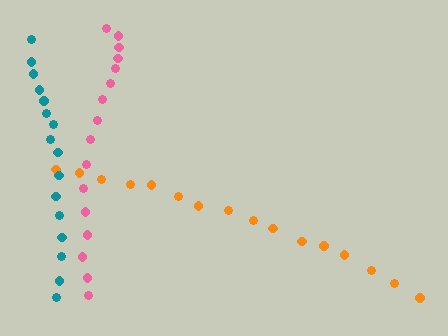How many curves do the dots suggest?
There are 3 distinct paths.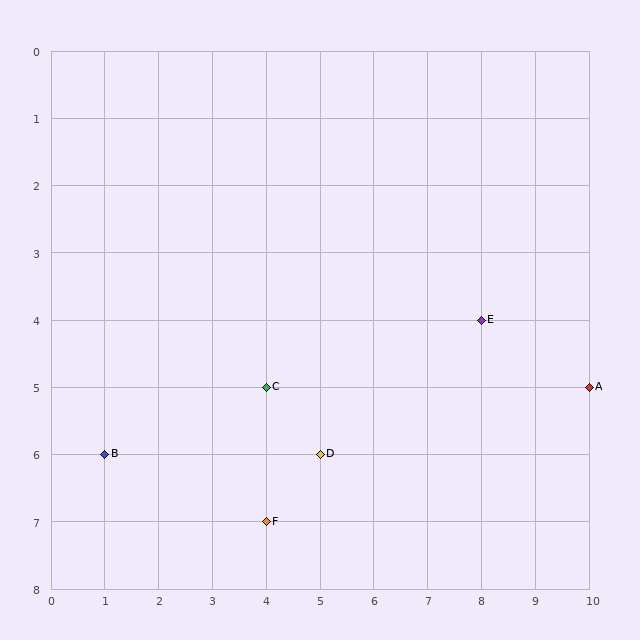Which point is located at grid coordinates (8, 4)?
Point E is at (8, 4).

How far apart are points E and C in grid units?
Points E and C are 4 columns and 1 row apart (about 4.1 grid units diagonally).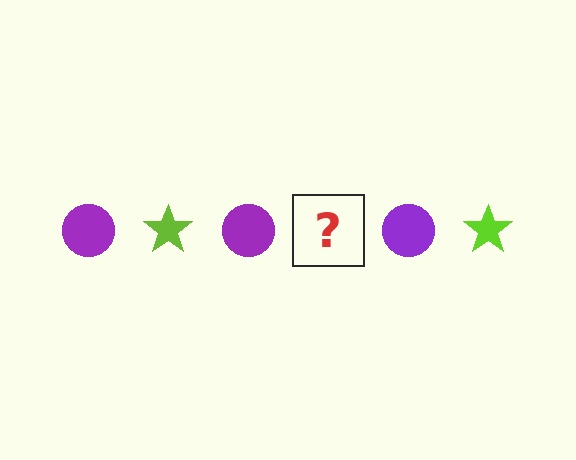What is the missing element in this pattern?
The missing element is a lime star.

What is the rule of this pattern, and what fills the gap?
The rule is that the pattern alternates between purple circle and lime star. The gap should be filled with a lime star.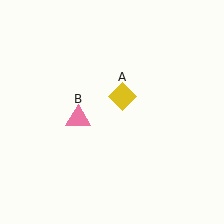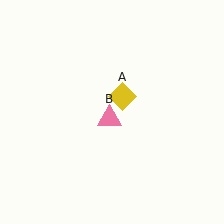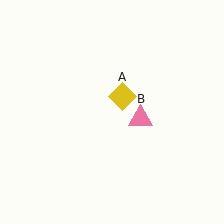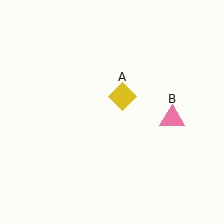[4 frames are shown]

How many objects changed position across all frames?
1 object changed position: pink triangle (object B).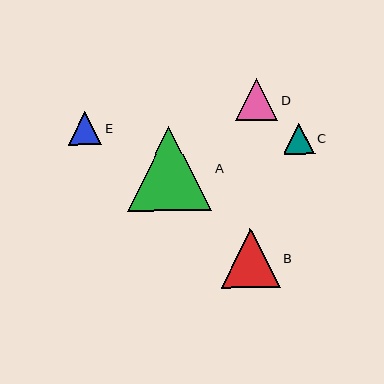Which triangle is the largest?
Triangle A is the largest with a size of approximately 84 pixels.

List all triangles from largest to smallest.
From largest to smallest: A, B, D, E, C.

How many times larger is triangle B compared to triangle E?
Triangle B is approximately 1.8 times the size of triangle E.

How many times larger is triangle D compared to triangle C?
Triangle D is approximately 1.4 times the size of triangle C.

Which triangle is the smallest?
Triangle C is the smallest with a size of approximately 31 pixels.